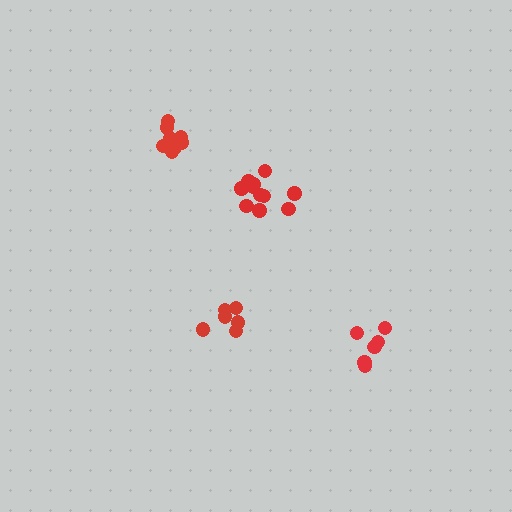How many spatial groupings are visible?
There are 4 spatial groupings.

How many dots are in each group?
Group 1: 11 dots, Group 2: 9 dots, Group 3: 6 dots, Group 4: 6 dots (32 total).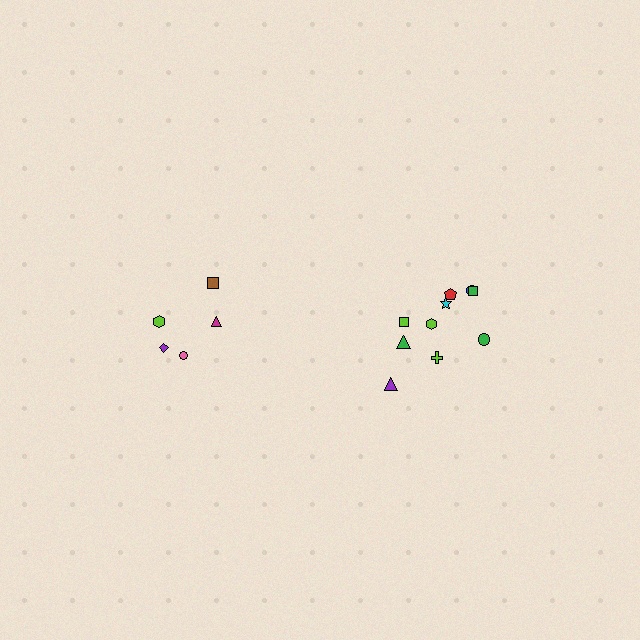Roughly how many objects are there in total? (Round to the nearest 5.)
Roughly 15 objects in total.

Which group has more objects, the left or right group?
The right group.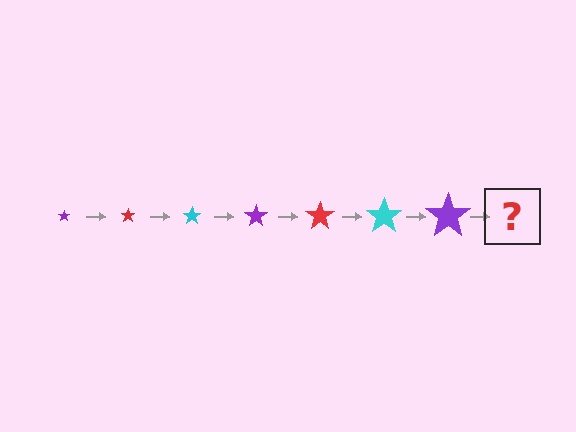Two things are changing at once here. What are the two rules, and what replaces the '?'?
The two rules are that the star grows larger each step and the color cycles through purple, red, and cyan. The '?' should be a red star, larger than the previous one.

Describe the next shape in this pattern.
It should be a red star, larger than the previous one.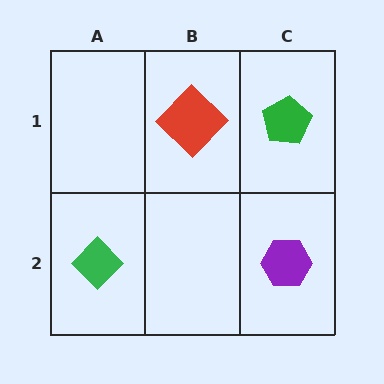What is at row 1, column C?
A green pentagon.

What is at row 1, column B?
A red diamond.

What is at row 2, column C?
A purple hexagon.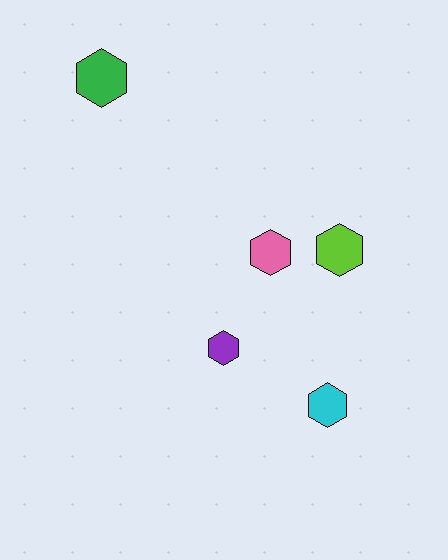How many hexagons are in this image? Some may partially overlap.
There are 5 hexagons.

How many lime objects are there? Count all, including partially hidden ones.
There is 1 lime object.